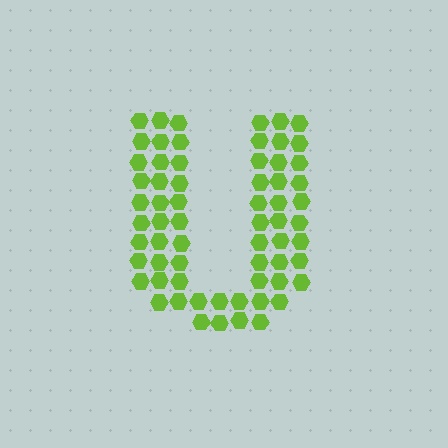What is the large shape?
The large shape is the letter U.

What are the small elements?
The small elements are hexagons.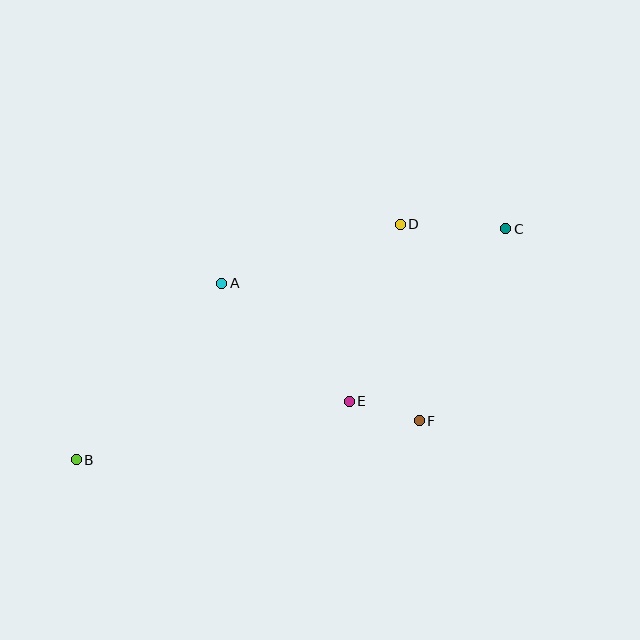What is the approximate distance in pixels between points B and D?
The distance between B and D is approximately 400 pixels.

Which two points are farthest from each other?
Points B and C are farthest from each other.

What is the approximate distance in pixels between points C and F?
The distance between C and F is approximately 210 pixels.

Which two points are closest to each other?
Points E and F are closest to each other.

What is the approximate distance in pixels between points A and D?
The distance between A and D is approximately 188 pixels.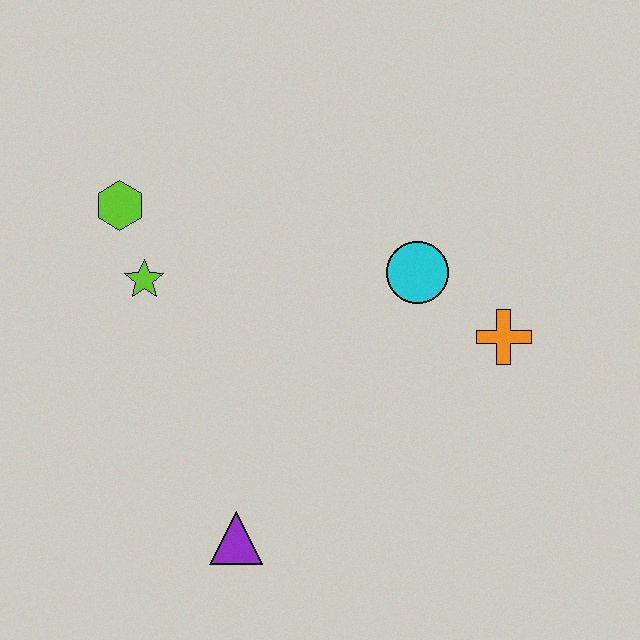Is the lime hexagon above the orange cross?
Yes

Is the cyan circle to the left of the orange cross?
Yes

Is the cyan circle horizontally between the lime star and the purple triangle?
No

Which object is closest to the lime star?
The lime hexagon is closest to the lime star.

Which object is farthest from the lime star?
The orange cross is farthest from the lime star.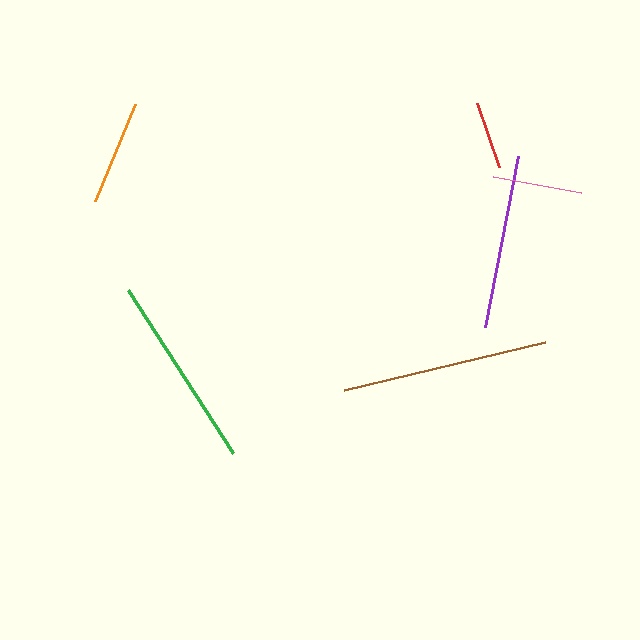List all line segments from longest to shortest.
From longest to shortest: brown, green, purple, orange, pink, red.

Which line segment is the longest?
The brown line is the longest at approximately 207 pixels.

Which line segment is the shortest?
The red line is the shortest at approximately 68 pixels.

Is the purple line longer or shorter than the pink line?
The purple line is longer than the pink line.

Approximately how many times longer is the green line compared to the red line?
The green line is approximately 2.9 times the length of the red line.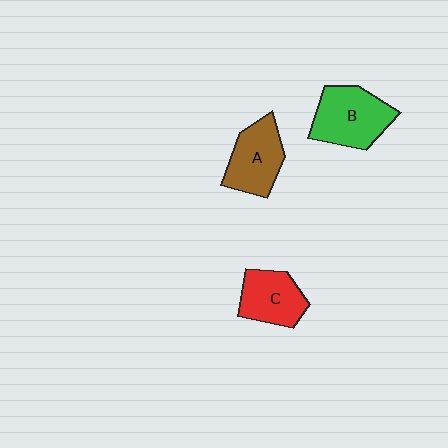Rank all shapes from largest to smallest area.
From largest to smallest: B (green), A (brown), C (red).